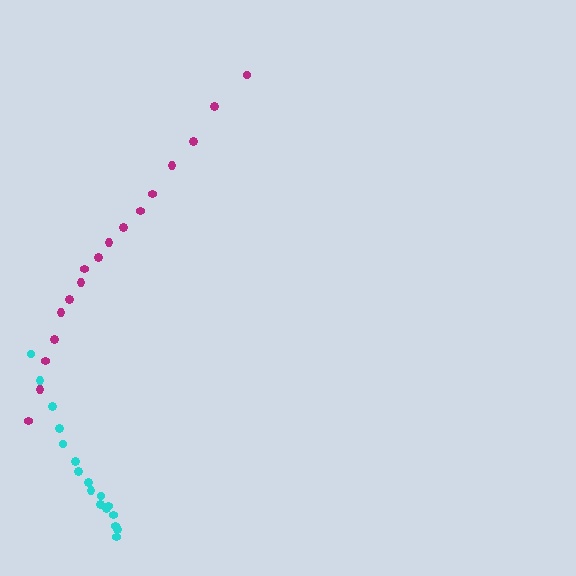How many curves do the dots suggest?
There are 2 distinct paths.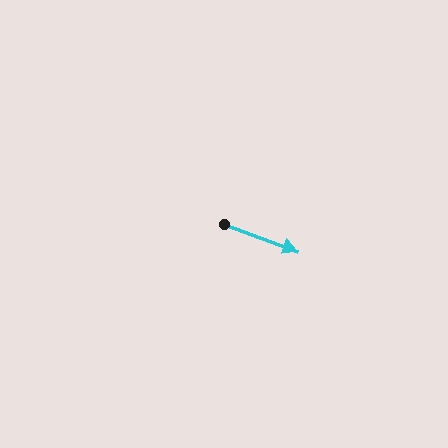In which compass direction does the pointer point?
East.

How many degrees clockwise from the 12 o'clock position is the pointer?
Approximately 110 degrees.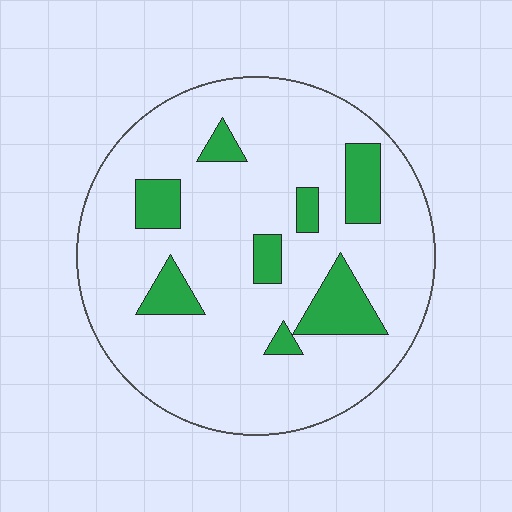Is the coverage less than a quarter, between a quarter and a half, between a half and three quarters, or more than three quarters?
Less than a quarter.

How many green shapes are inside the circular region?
8.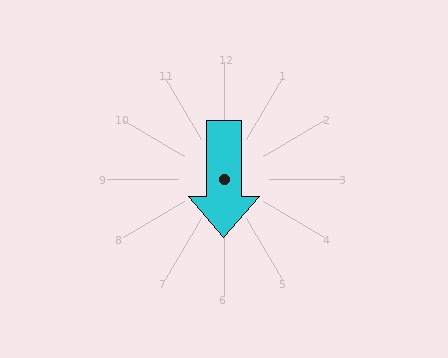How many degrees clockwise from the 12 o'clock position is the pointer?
Approximately 180 degrees.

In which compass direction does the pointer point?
South.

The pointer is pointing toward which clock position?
Roughly 6 o'clock.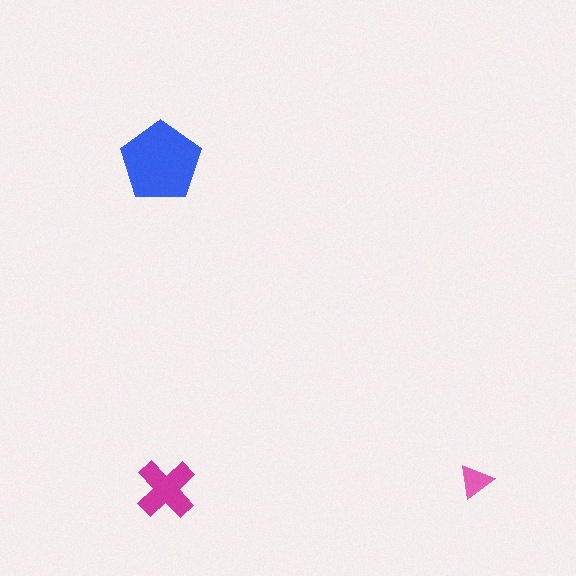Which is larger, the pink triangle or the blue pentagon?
The blue pentagon.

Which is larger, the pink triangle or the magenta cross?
The magenta cross.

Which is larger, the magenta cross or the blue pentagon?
The blue pentagon.